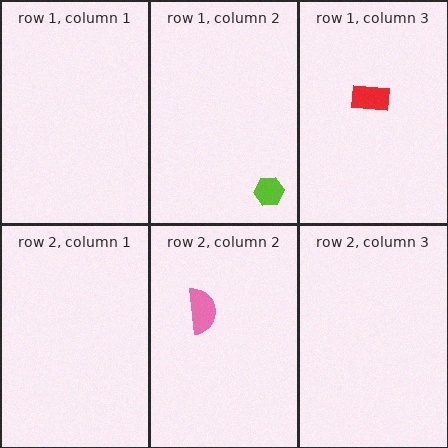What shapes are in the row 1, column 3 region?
The red rectangle.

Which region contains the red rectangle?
The row 1, column 3 region.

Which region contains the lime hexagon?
The row 1, column 2 region.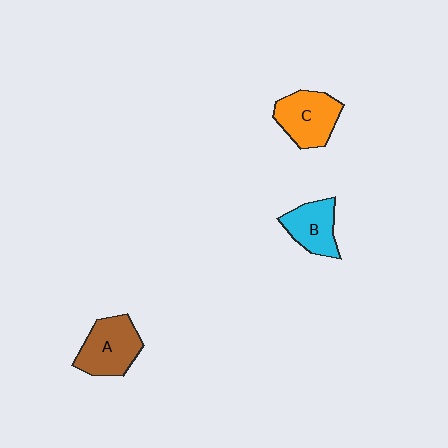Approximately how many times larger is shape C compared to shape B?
Approximately 1.2 times.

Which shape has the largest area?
Shape A (brown).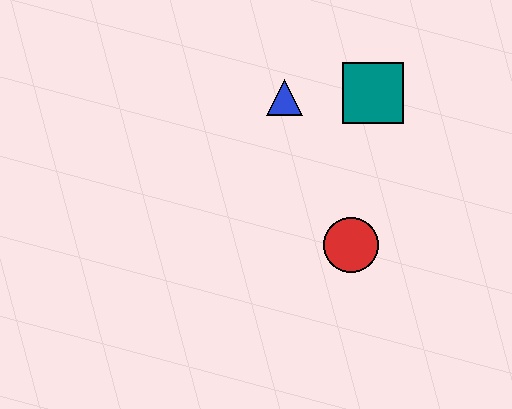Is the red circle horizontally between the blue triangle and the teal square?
Yes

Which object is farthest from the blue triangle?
The red circle is farthest from the blue triangle.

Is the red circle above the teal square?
No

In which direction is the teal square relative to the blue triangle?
The teal square is to the right of the blue triangle.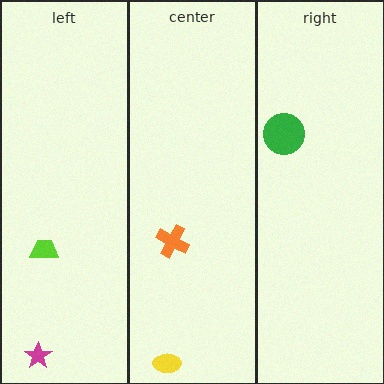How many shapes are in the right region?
1.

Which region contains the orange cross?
The center region.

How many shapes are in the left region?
2.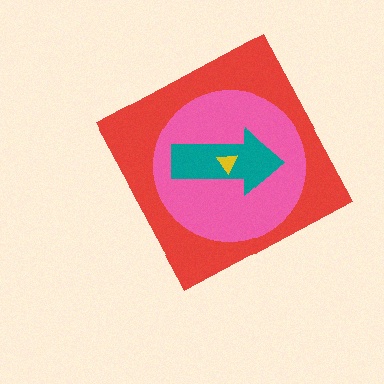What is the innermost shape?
The yellow triangle.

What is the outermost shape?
The red diamond.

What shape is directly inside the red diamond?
The pink circle.